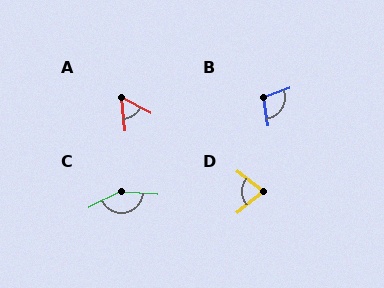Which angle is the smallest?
A, at approximately 55 degrees.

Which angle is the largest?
C, at approximately 150 degrees.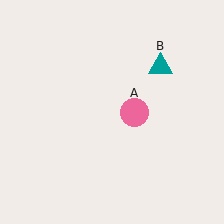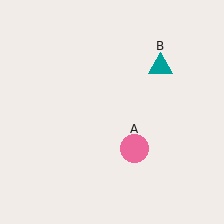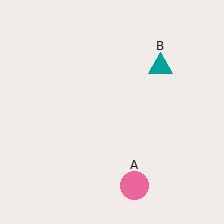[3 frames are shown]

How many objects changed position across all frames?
1 object changed position: pink circle (object A).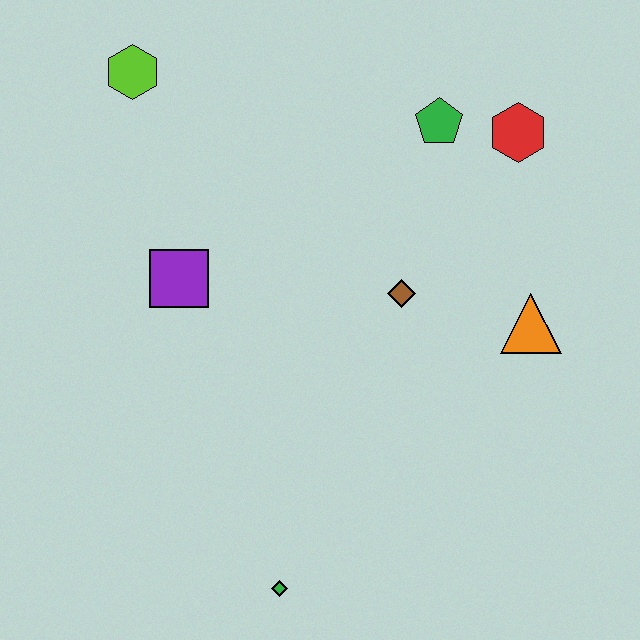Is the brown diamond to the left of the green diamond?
No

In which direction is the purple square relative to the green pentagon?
The purple square is to the left of the green pentagon.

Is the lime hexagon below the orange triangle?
No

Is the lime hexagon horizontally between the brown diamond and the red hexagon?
No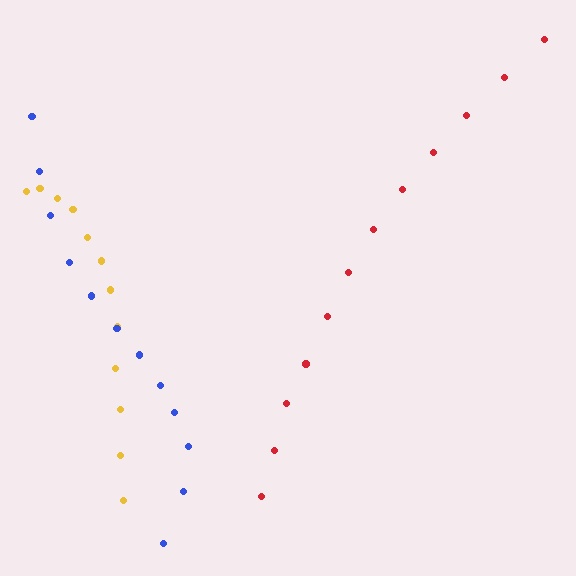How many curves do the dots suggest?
There are 3 distinct paths.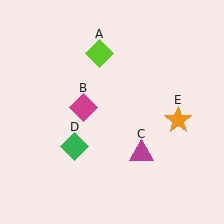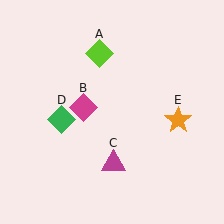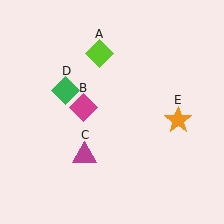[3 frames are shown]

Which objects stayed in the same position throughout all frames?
Lime diamond (object A) and magenta diamond (object B) and orange star (object E) remained stationary.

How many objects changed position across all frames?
2 objects changed position: magenta triangle (object C), green diamond (object D).